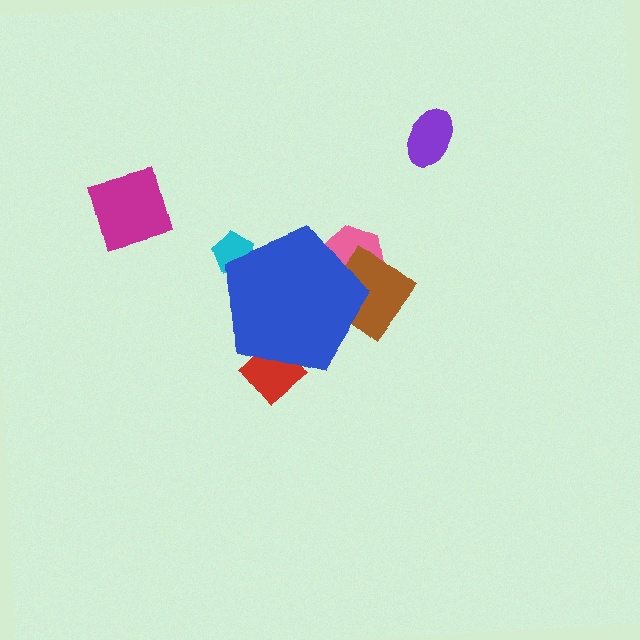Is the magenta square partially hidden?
No, the magenta square is fully visible.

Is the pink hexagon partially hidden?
Yes, the pink hexagon is partially hidden behind the blue pentagon.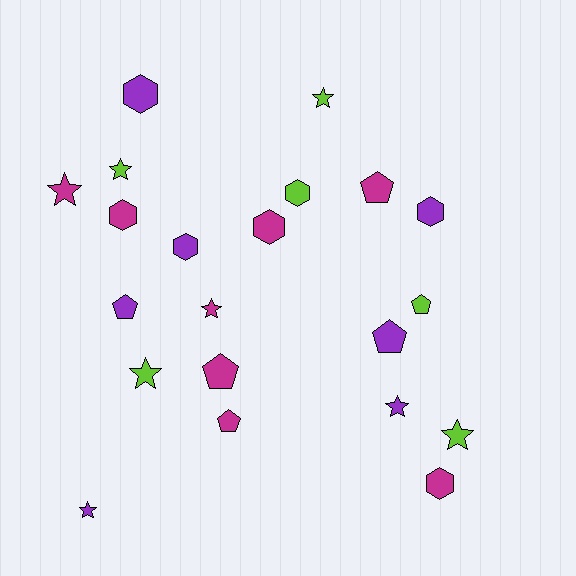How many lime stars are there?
There are 4 lime stars.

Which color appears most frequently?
Magenta, with 8 objects.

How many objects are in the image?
There are 21 objects.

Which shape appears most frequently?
Star, with 8 objects.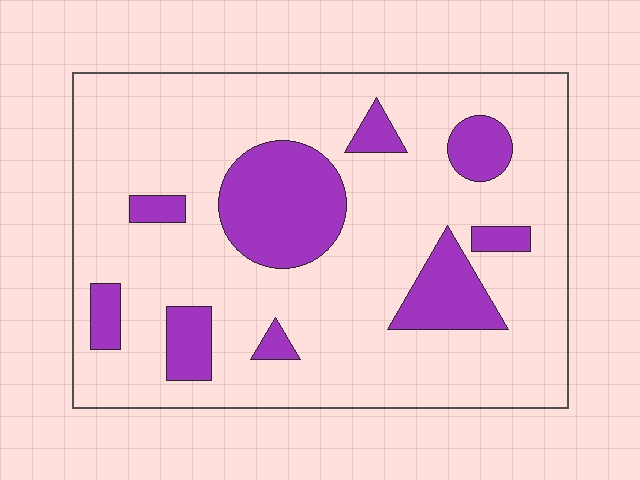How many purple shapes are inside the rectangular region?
9.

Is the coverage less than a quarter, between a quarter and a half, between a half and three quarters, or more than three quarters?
Less than a quarter.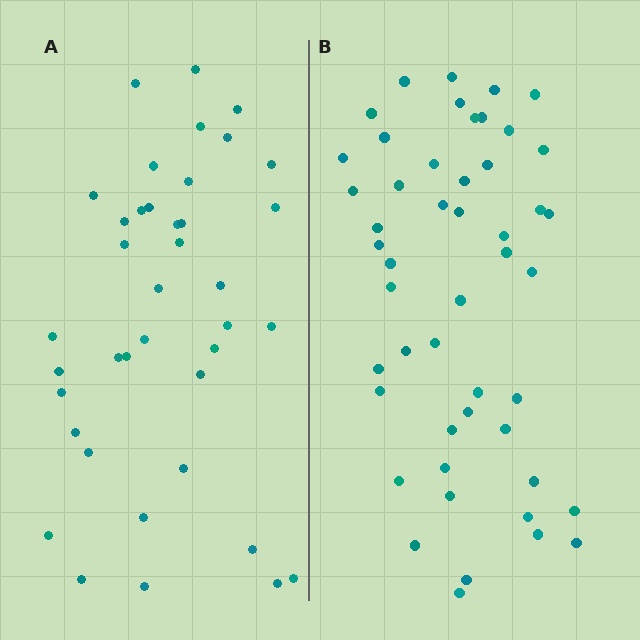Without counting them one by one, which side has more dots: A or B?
Region B (the right region) has more dots.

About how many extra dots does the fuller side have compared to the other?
Region B has roughly 10 or so more dots than region A.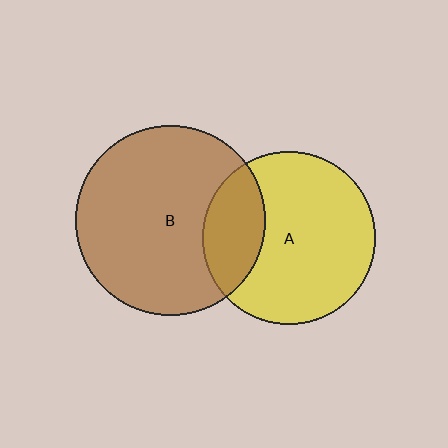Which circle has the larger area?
Circle B (brown).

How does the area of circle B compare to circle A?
Approximately 1.2 times.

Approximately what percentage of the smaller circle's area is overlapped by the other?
Approximately 25%.